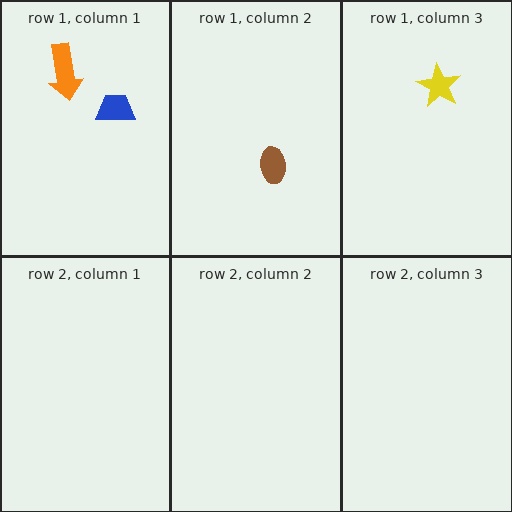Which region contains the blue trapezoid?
The row 1, column 1 region.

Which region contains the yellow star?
The row 1, column 3 region.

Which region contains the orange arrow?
The row 1, column 1 region.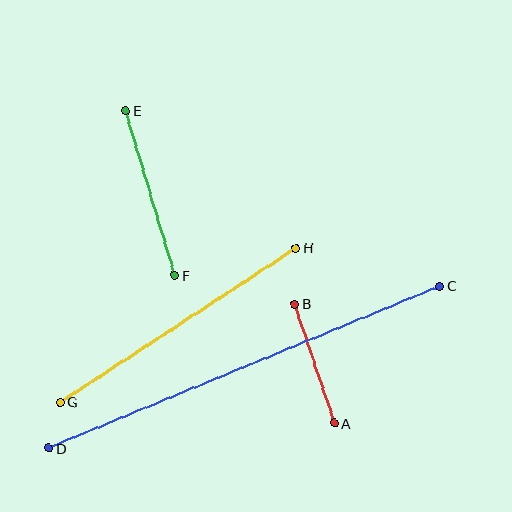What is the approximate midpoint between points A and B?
The midpoint is at approximately (315, 364) pixels.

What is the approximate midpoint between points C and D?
The midpoint is at approximately (244, 367) pixels.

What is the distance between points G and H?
The distance is approximately 282 pixels.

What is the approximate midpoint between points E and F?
The midpoint is at approximately (150, 193) pixels.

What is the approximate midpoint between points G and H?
The midpoint is at approximately (178, 325) pixels.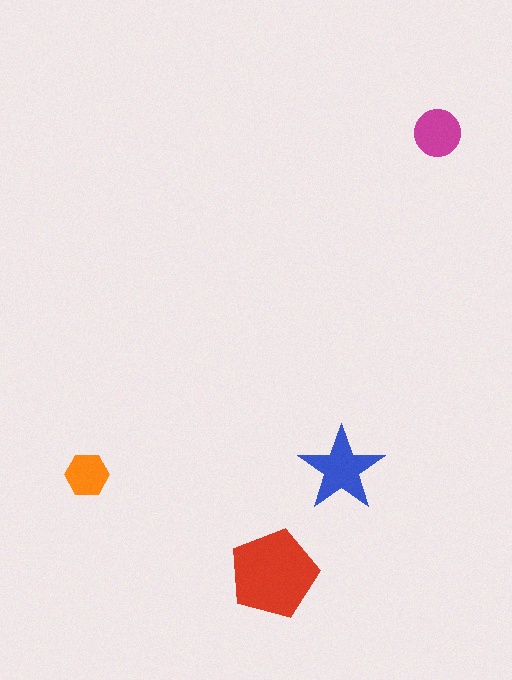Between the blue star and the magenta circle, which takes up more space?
The blue star.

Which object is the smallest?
The orange hexagon.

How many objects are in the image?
There are 4 objects in the image.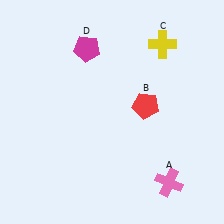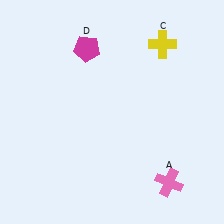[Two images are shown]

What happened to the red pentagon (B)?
The red pentagon (B) was removed in Image 2. It was in the top-right area of Image 1.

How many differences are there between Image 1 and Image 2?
There is 1 difference between the two images.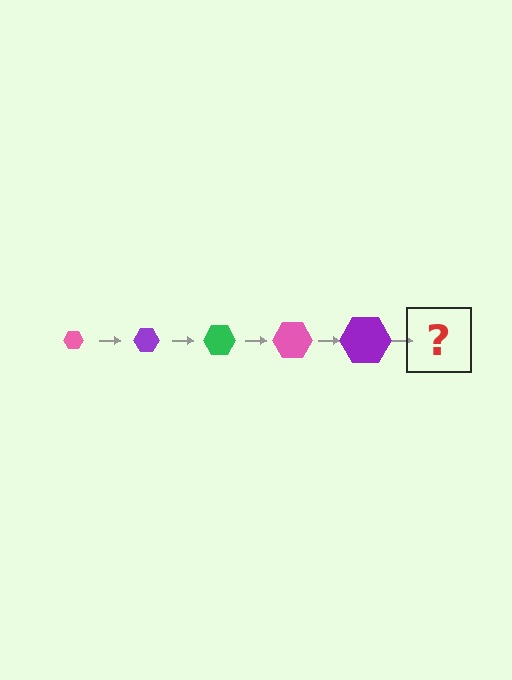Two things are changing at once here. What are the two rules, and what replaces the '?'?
The two rules are that the hexagon grows larger each step and the color cycles through pink, purple, and green. The '?' should be a green hexagon, larger than the previous one.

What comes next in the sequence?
The next element should be a green hexagon, larger than the previous one.